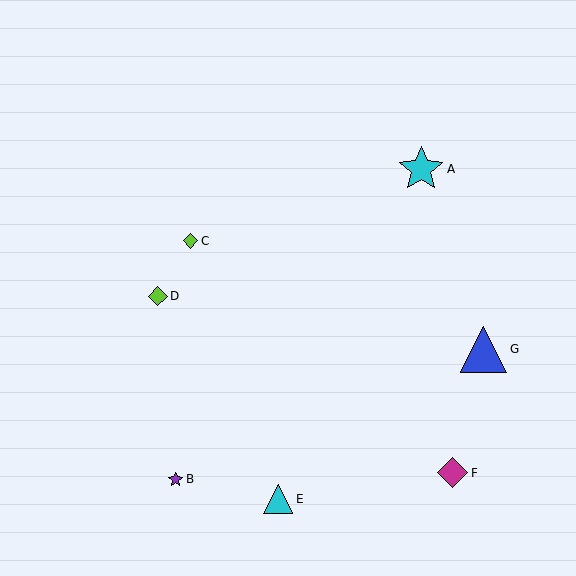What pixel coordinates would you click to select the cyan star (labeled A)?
Click at (421, 169) to select the cyan star A.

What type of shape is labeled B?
Shape B is a purple star.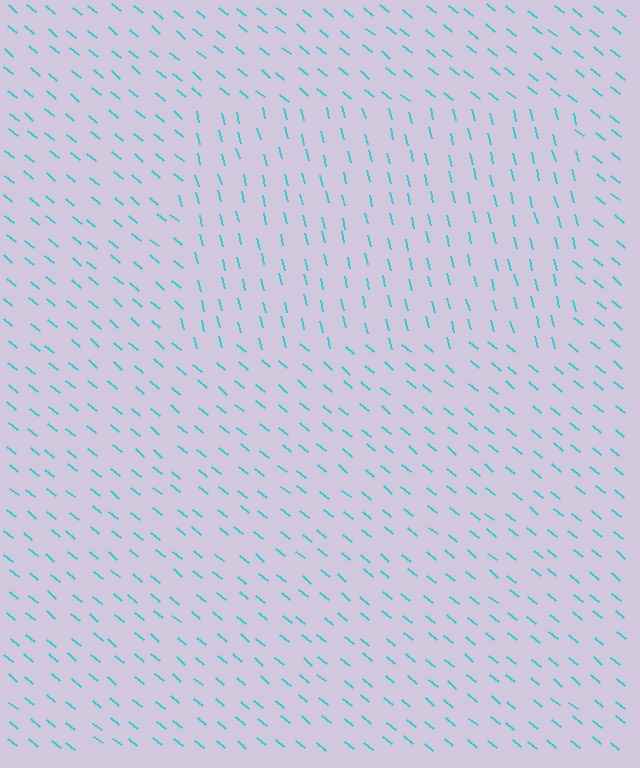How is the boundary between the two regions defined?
The boundary is defined purely by a change in line orientation (approximately 36 degrees difference). All lines are the same color and thickness.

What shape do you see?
I see a rectangle.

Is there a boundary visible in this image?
Yes, there is a texture boundary formed by a change in line orientation.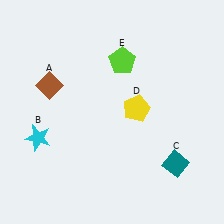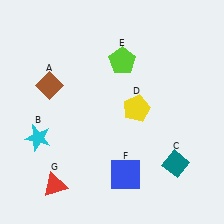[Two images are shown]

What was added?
A blue square (F), a red triangle (G) were added in Image 2.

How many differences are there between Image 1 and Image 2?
There are 2 differences between the two images.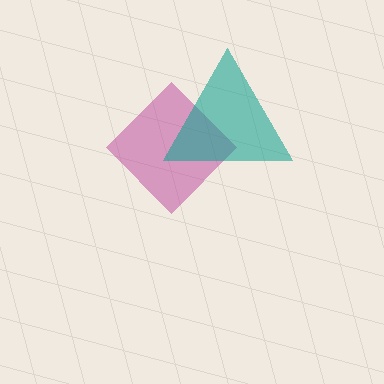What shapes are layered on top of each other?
The layered shapes are: a magenta diamond, a teal triangle.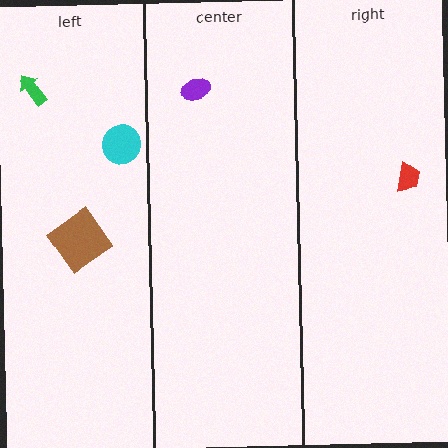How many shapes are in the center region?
1.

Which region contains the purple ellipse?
The center region.